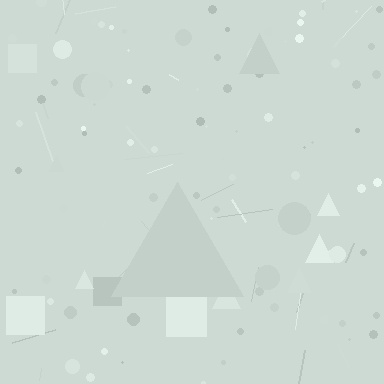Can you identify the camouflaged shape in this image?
The camouflaged shape is a triangle.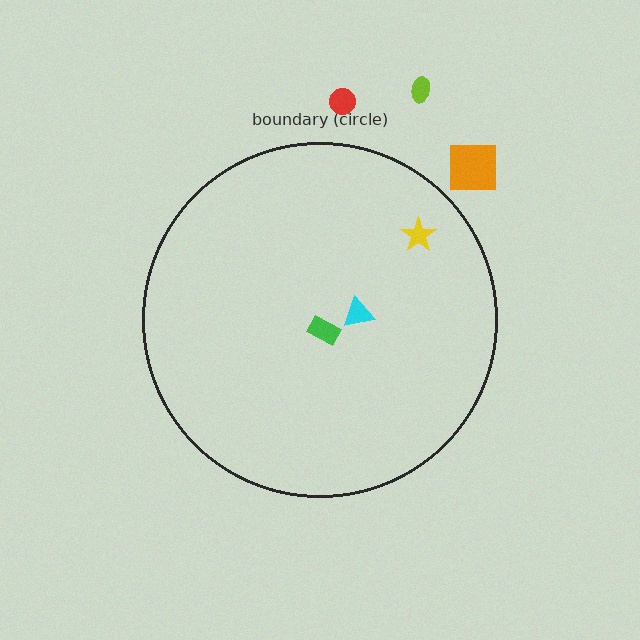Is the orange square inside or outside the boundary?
Outside.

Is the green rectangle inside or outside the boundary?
Inside.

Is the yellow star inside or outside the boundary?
Inside.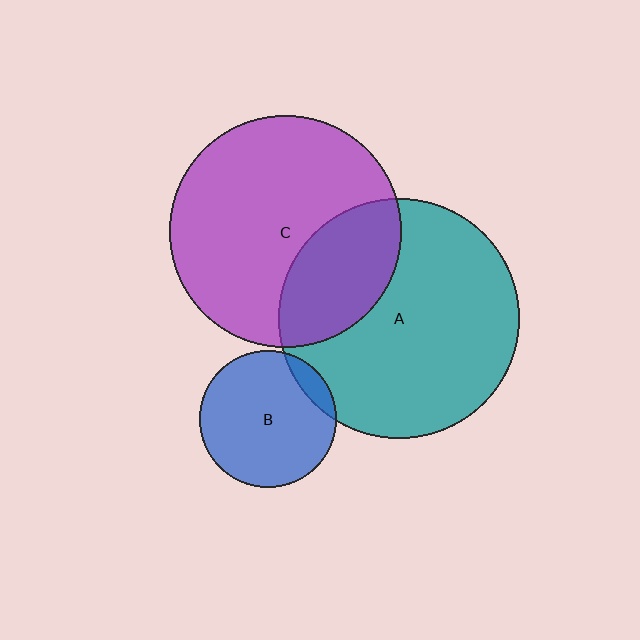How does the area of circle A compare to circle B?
Approximately 3.1 times.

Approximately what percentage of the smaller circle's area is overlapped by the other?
Approximately 10%.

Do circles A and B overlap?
Yes.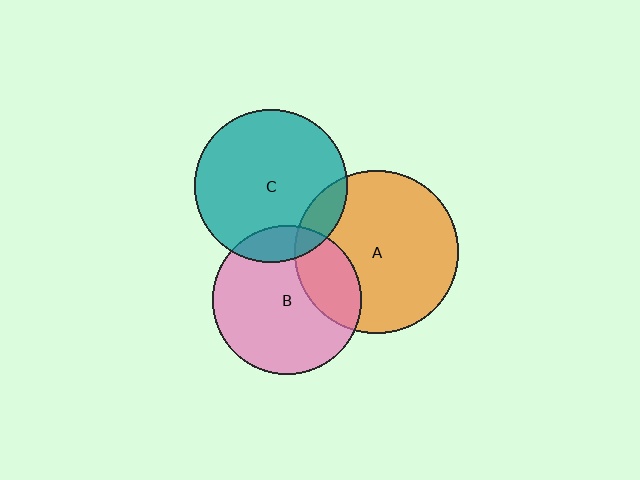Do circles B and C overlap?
Yes.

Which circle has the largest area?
Circle A (orange).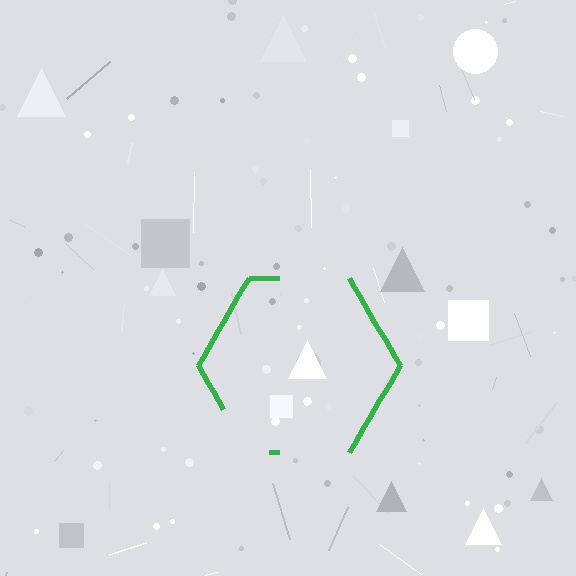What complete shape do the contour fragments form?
The contour fragments form a hexagon.